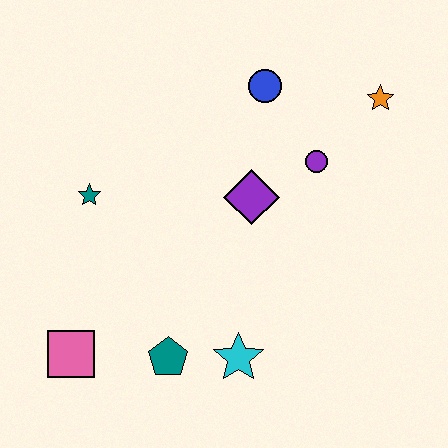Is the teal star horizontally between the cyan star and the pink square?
Yes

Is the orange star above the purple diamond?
Yes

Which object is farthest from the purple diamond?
The pink square is farthest from the purple diamond.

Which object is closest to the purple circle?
The purple diamond is closest to the purple circle.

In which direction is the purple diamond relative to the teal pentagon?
The purple diamond is above the teal pentagon.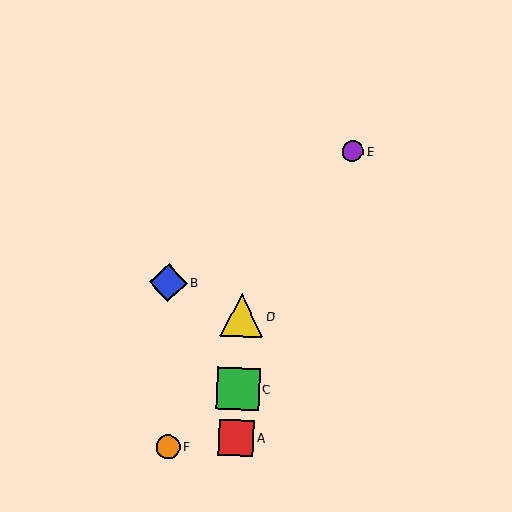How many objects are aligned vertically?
3 objects (A, C, D) are aligned vertically.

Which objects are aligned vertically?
Objects A, C, D are aligned vertically.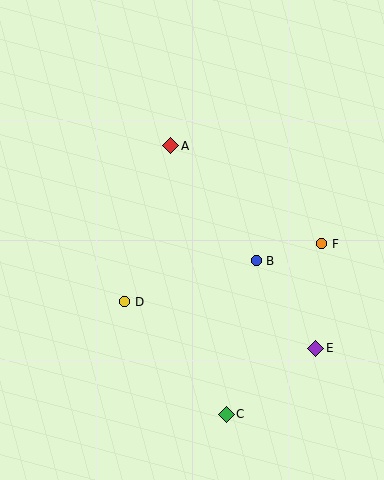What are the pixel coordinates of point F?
Point F is at (322, 244).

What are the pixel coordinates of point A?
Point A is at (171, 146).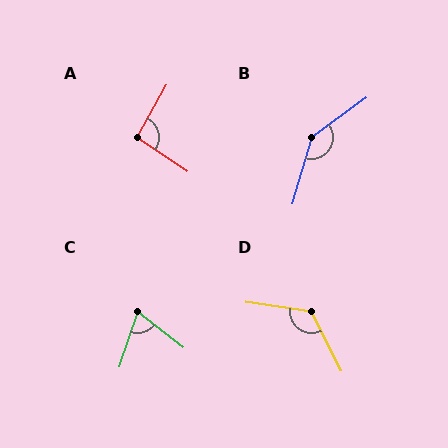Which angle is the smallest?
C, at approximately 70 degrees.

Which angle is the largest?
B, at approximately 142 degrees.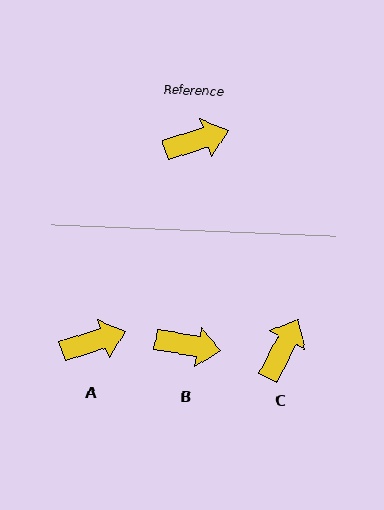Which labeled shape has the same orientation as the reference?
A.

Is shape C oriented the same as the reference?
No, it is off by about 46 degrees.